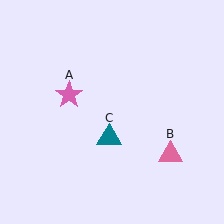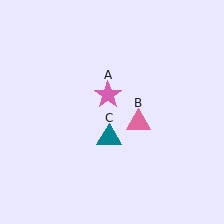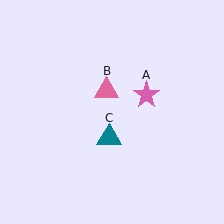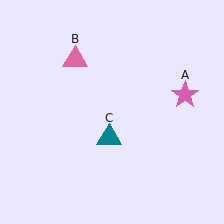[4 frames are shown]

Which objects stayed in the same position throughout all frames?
Teal triangle (object C) remained stationary.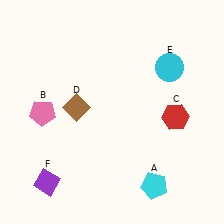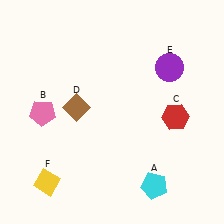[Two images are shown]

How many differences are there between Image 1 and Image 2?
There are 2 differences between the two images.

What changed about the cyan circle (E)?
In Image 1, E is cyan. In Image 2, it changed to purple.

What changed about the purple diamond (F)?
In Image 1, F is purple. In Image 2, it changed to yellow.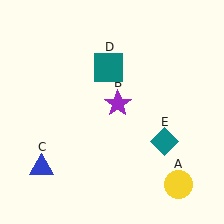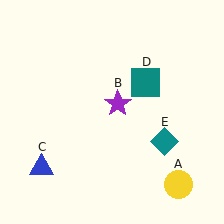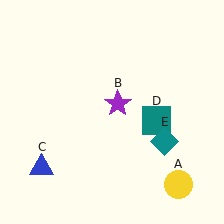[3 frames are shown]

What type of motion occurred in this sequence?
The teal square (object D) rotated clockwise around the center of the scene.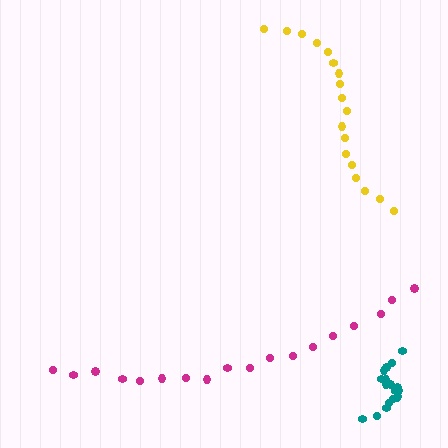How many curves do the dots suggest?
There are 3 distinct paths.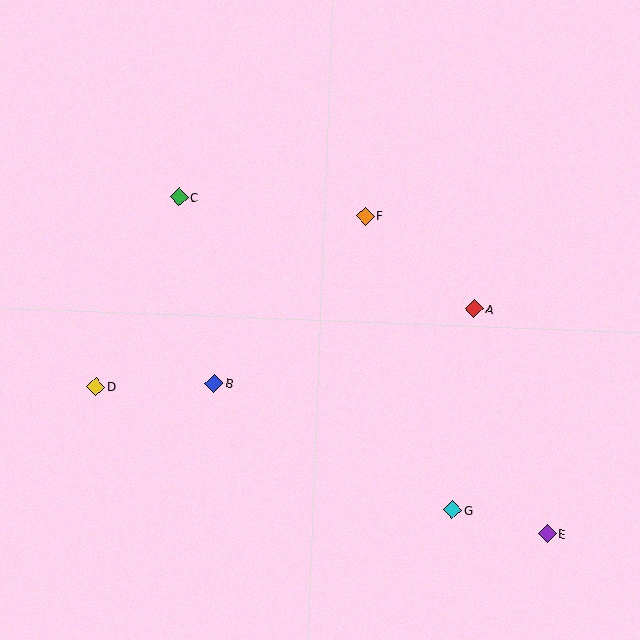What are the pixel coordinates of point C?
Point C is at (179, 197).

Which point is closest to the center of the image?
Point F at (365, 216) is closest to the center.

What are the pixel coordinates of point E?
Point E is at (547, 534).